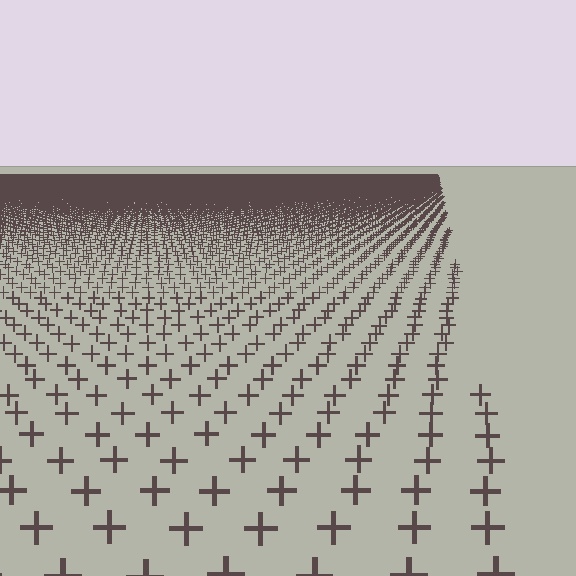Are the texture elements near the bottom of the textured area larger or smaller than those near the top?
Larger. Near the bottom, elements are closer to the viewer and appear at a bigger on-screen size.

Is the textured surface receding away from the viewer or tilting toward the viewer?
The surface is receding away from the viewer. Texture elements get smaller and denser toward the top.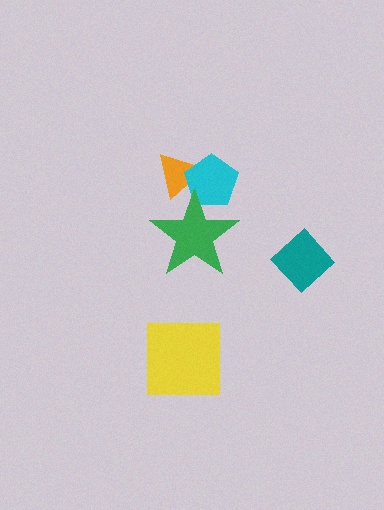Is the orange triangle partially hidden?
Yes, it is partially covered by another shape.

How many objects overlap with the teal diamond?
0 objects overlap with the teal diamond.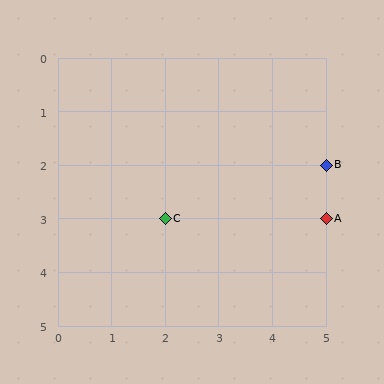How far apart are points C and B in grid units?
Points C and B are 3 columns and 1 row apart (about 3.2 grid units diagonally).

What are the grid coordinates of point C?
Point C is at grid coordinates (2, 3).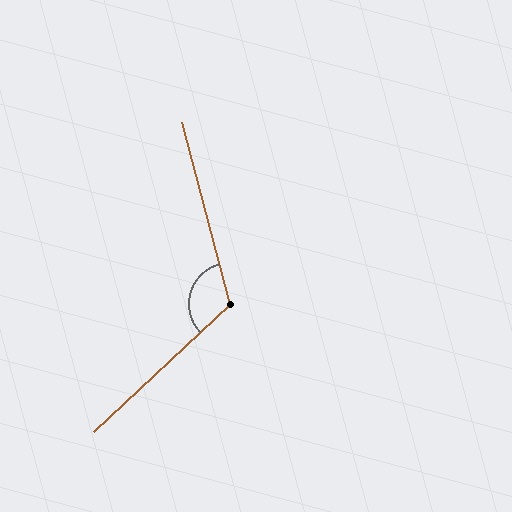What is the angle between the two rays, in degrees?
Approximately 118 degrees.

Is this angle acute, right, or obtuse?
It is obtuse.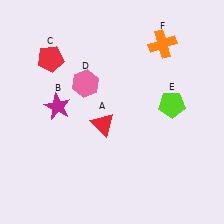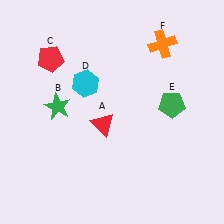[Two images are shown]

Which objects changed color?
B changed from magenta to green. D changed from pink to cyan. E changed from lime to green.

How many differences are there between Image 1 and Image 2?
There are 3 differences between the two images.